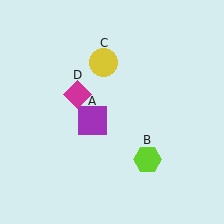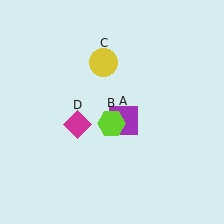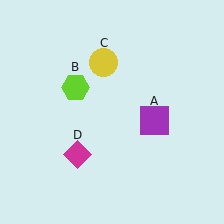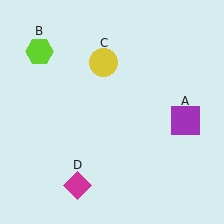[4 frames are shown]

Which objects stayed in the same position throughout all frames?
Yellow circle (object C) remained stationary.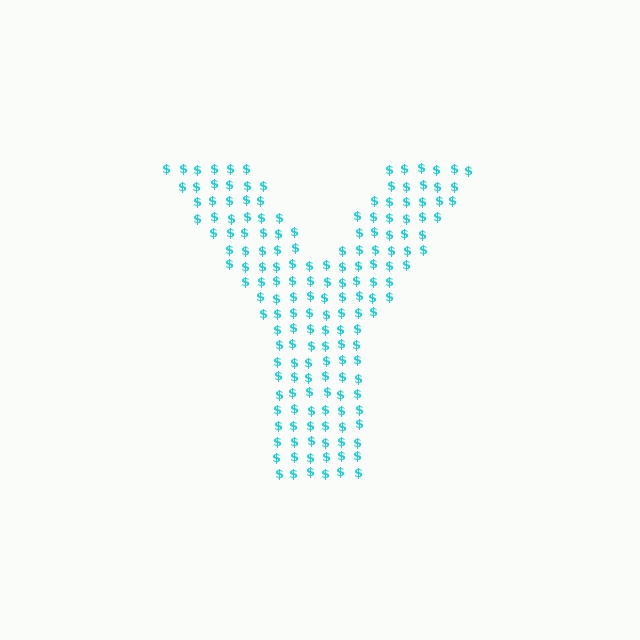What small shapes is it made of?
It is made of small dollar signs.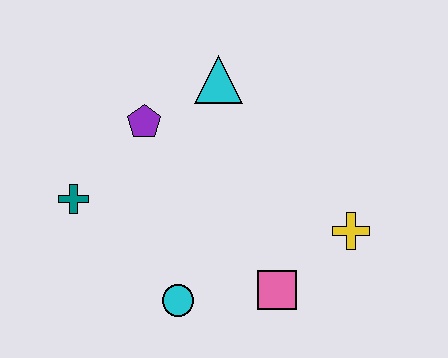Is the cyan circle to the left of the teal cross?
No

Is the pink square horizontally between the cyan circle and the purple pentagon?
No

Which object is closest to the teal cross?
The purple pentagon is closest to the teal cross.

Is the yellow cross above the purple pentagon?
No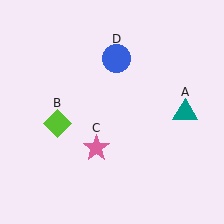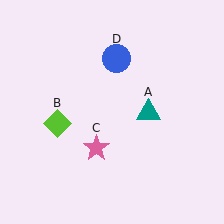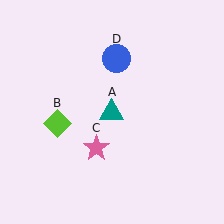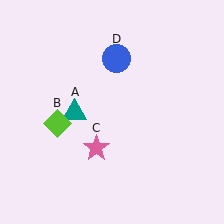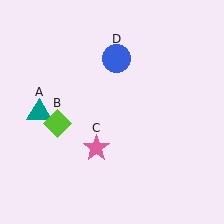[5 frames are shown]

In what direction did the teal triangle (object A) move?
The teal triangle (object A) moved left.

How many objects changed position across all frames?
1 object changed position: teal triangle (object A).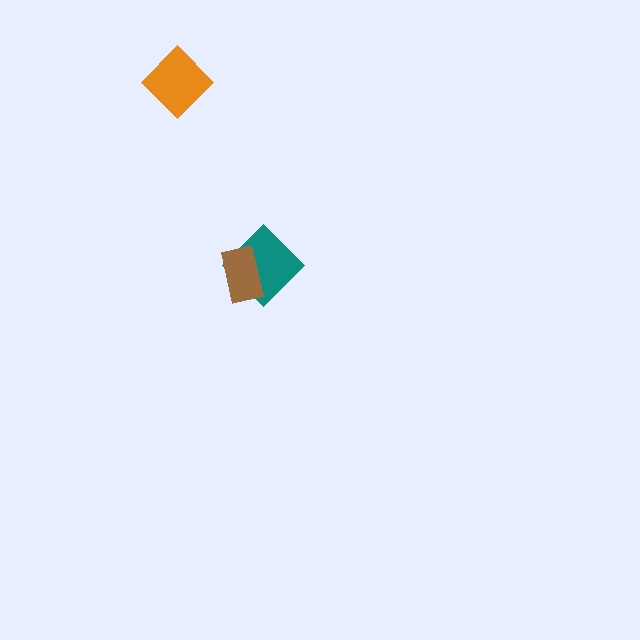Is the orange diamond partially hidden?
No, no other shape covers it.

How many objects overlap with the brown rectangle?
1 object overlaps with the brown rectangle.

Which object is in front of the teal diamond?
The brown rectangle is in front of the teal diamond.